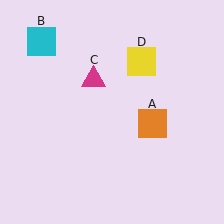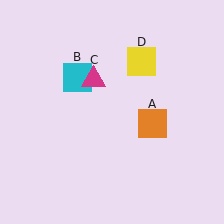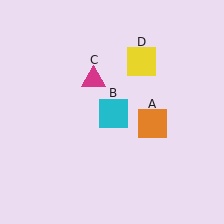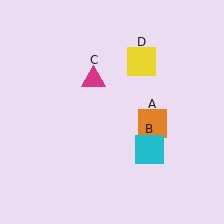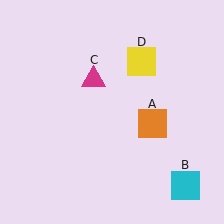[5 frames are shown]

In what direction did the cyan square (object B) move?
The cyan square (object B) moved down and to the right.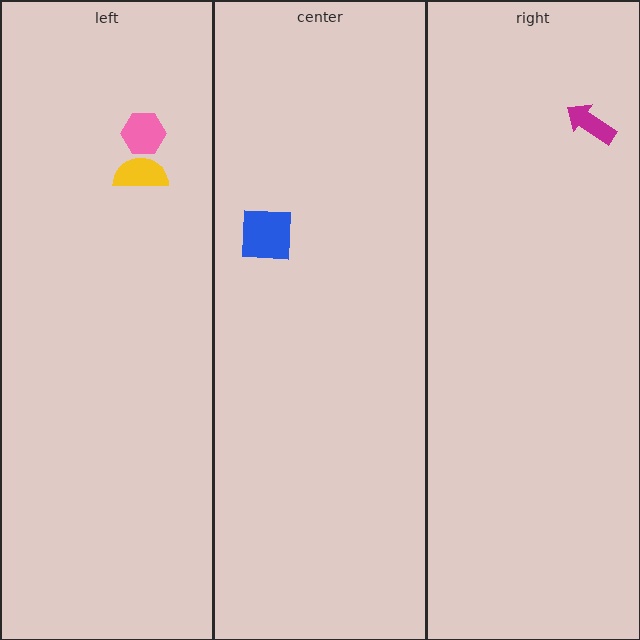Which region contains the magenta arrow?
The right region.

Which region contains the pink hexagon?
The left region.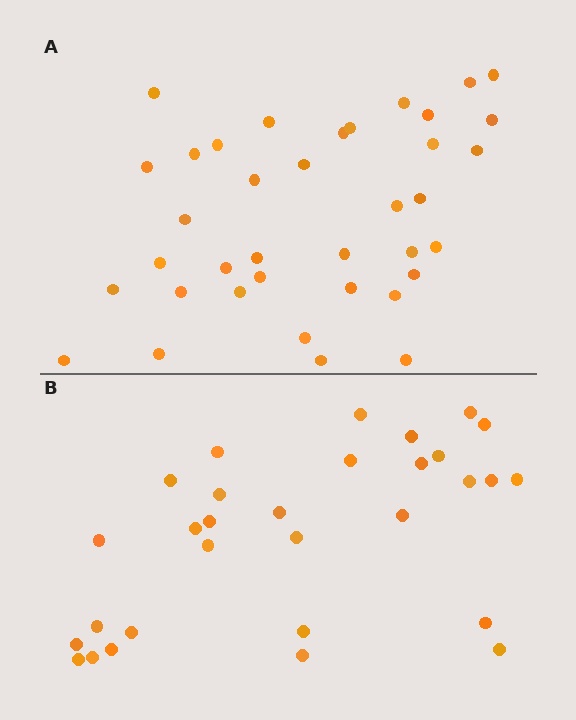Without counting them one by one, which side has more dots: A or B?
Region A (the top region) has more dots.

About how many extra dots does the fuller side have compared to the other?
Region A has roughly 8 or so more dots than region B.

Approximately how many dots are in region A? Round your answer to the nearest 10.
About 40 dots. (The exact count is 37, which rounds to 40.)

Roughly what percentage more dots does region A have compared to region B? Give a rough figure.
About 25% more.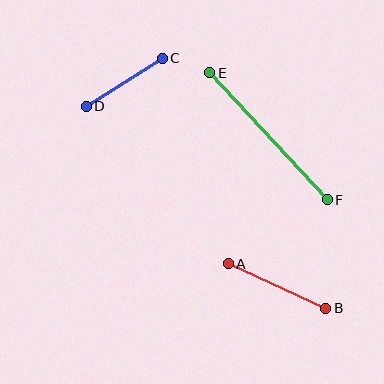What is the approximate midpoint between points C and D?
The midpoint is at approximately (124, 82) pixels.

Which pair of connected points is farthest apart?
Points E and F are farthest apart.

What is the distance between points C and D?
The distance is approximately 90 pixels.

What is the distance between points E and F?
The distance is approximately 173 pixels.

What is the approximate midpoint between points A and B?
The midpoint is at approximately (277, 286) pixels.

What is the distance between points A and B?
The distance is approximately 107 pixels.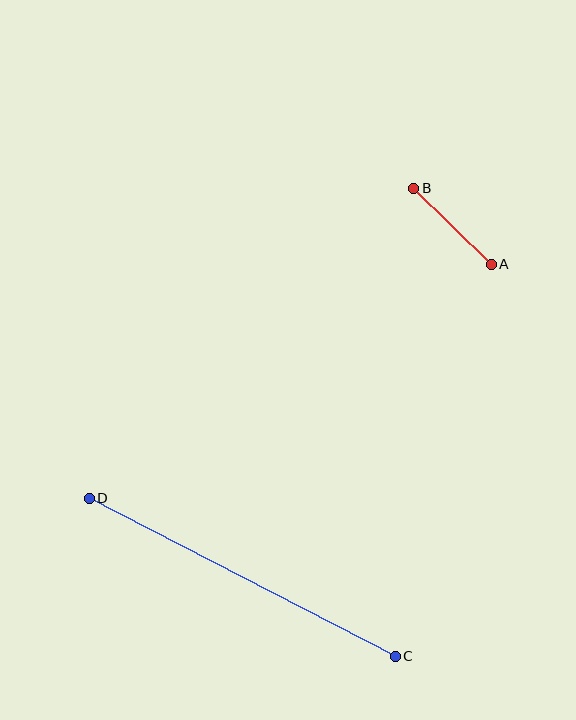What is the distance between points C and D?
The distance is approximately 345 pixels.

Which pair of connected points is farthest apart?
Points C and D are farthest apart.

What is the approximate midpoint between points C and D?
The midpoint is at approximately (242, 577) pixels.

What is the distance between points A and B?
The distance is approximately 109 pixels.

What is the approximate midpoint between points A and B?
The midpoint is at approximately (452, 226) pixels.